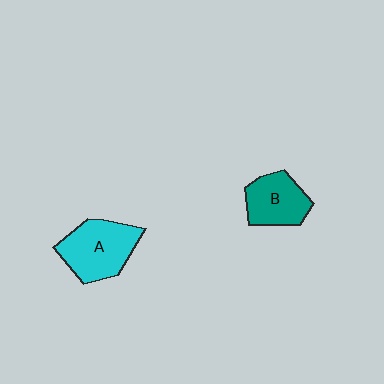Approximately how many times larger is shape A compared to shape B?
Approximately 1.3 times.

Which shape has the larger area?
Shape A (cyan).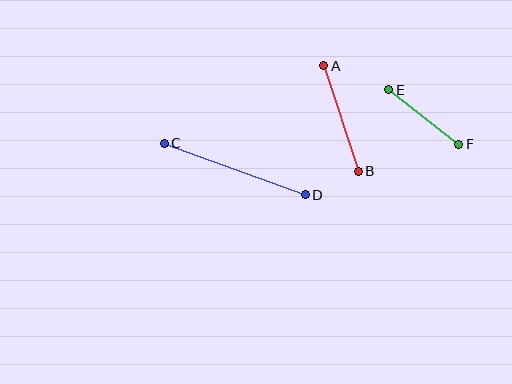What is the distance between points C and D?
The distance is approximately 150 pixels.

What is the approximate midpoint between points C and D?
The midpoint is at approximately (235, 169) pixels.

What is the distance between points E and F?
The distance is approximately 89 pixels.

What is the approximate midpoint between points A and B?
The midpoint is at approximately (341, 119) pixels.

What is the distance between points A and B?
The distance is approximately 111 pixels.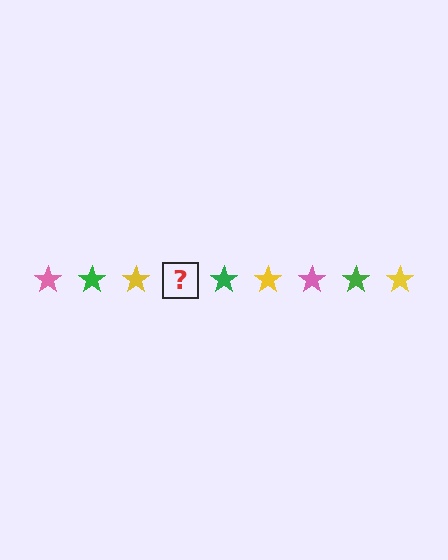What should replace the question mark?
The question mark should be replaced with a pink star.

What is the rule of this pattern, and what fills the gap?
The rule is that the pattern cycles through pink, green, yellow stars. The gap should be filled with a pink star.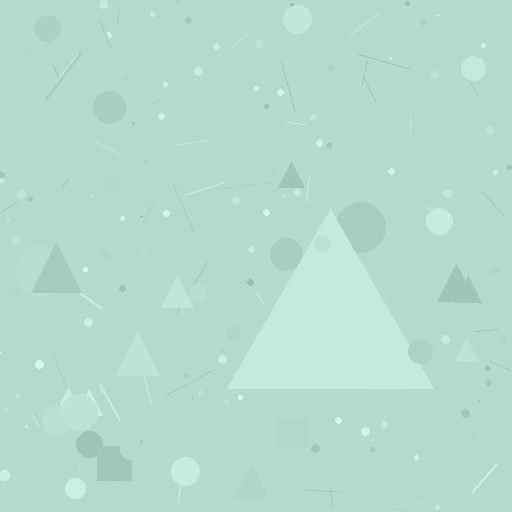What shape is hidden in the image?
A triangle is hidden in the image.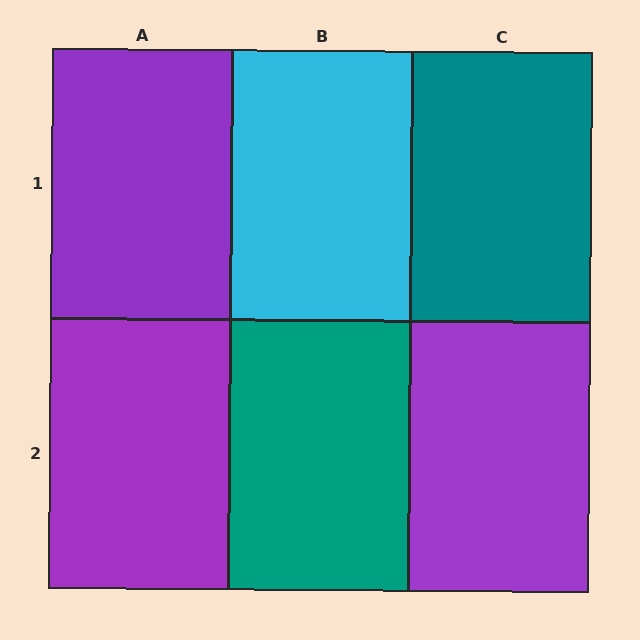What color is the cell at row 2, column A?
Purple.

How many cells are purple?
3 cells are purple.